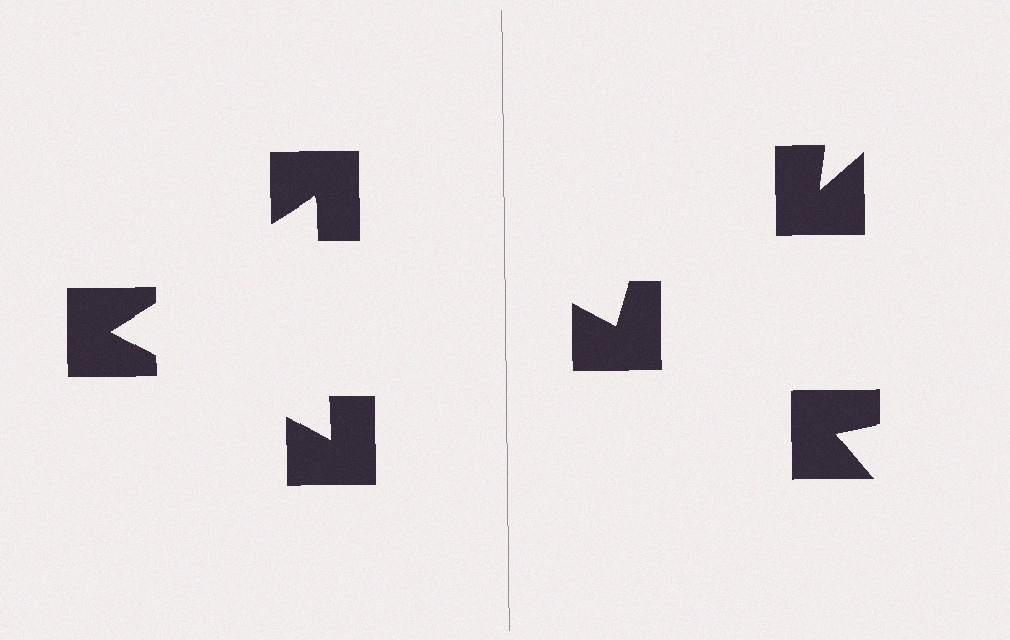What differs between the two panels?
The notched squares are positioned identically on both sides; only the wedge orientations differ. On the left they align to a triangle; on the right they are misaligned.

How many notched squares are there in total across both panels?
6 — 3 on each side.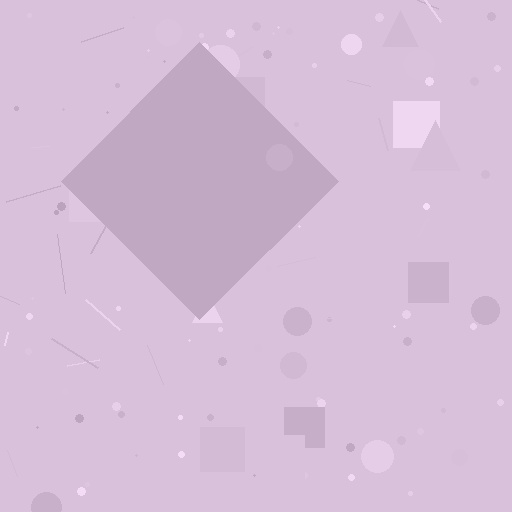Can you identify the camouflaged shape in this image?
The camouflaged shape is a diamond.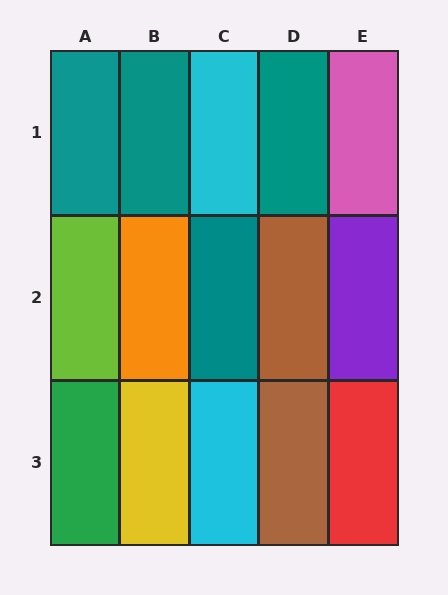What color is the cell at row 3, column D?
Brown.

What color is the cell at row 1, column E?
Pink.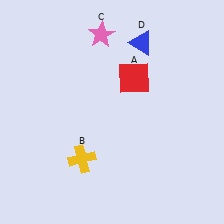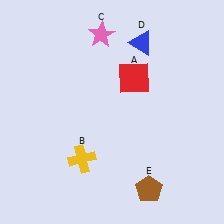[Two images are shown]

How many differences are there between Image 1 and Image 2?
There is 1 difference between the two images.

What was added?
A brown pentagon (E) was added in Image 2.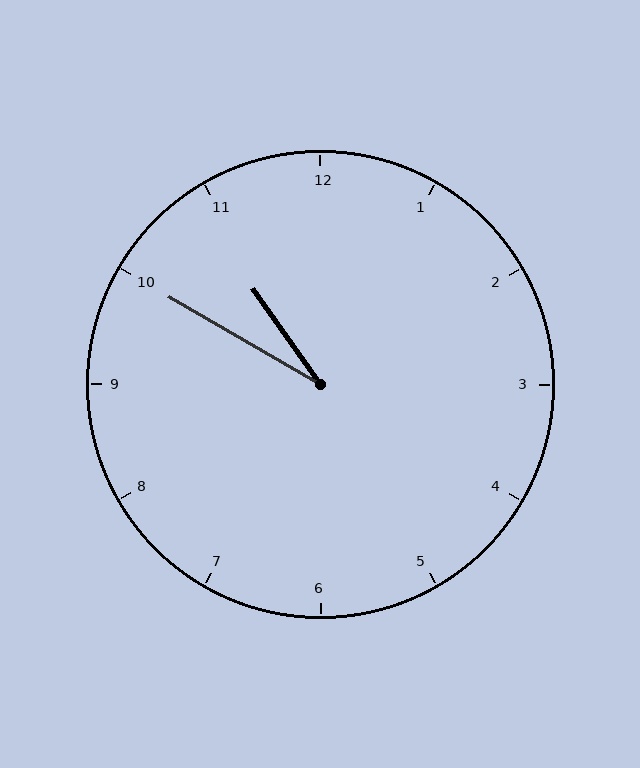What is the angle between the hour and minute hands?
Approximately 25 degrees.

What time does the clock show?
10:50.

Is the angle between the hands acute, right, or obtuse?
It is acute.